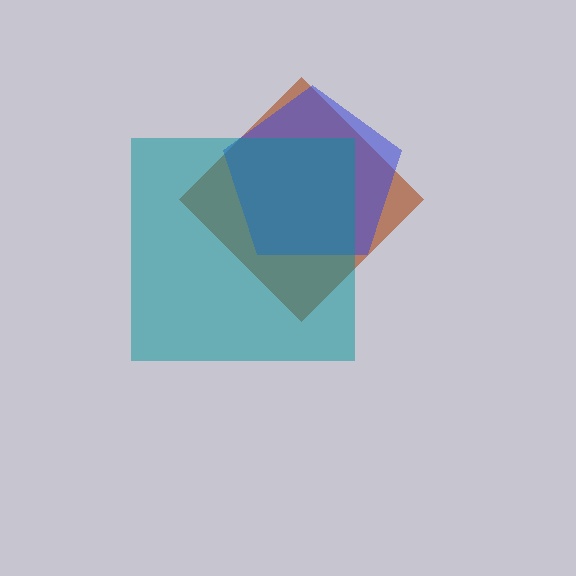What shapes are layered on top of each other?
The layered shapes are: a brown diamond, a blue pentagon, a teal square.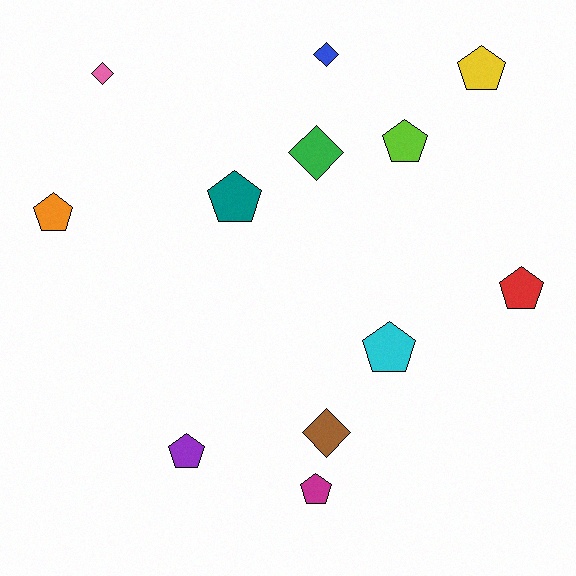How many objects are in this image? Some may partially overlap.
There are 12 objects.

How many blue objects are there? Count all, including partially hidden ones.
There is 1 blue object.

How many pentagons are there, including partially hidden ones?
There are 8 pentagons.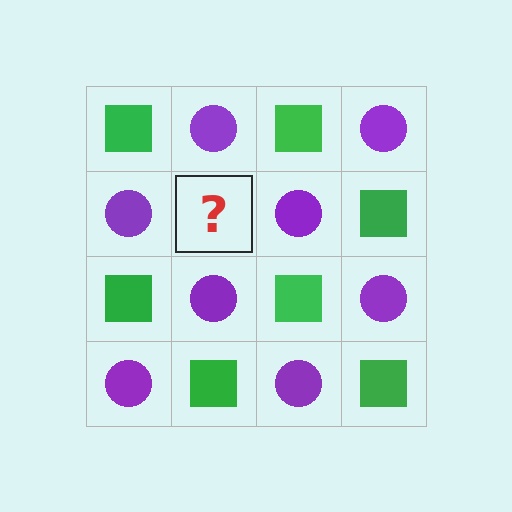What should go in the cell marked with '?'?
The missing cell should contain a green square.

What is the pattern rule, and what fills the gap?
The rule is that it alternates green square and purple circle in a checkerboard pattern. The gap should be filled with a green square.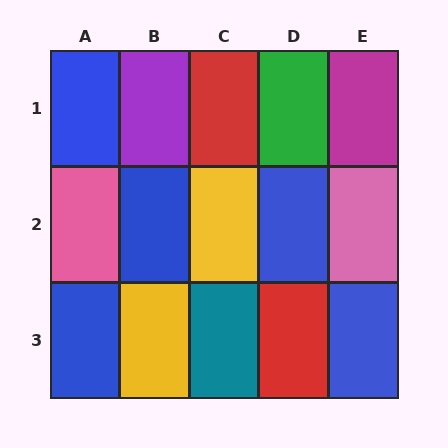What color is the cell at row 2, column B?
Blue.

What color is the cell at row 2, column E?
Pink.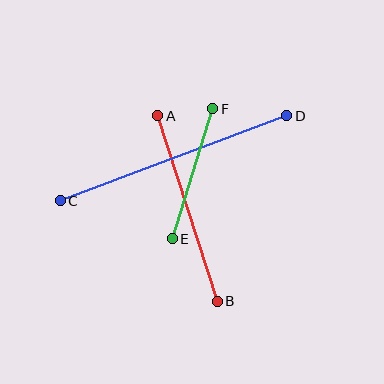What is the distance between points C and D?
The distance is approximately 242 pixels.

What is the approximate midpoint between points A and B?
The midpoint is at approximately (187, 209) pixels.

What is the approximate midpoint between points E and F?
The midpoint is at approximately (192, 174) pixels.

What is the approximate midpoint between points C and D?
The midpoint is at approximately (174, 158) pixels.